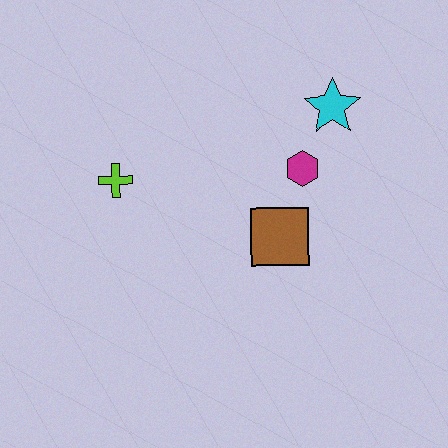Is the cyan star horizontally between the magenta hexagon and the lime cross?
No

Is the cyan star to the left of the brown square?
No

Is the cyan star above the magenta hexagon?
Yes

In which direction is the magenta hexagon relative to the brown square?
The magenta hexagon is above the brown square.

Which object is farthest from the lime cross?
The cyan star is farthest from the lime cross.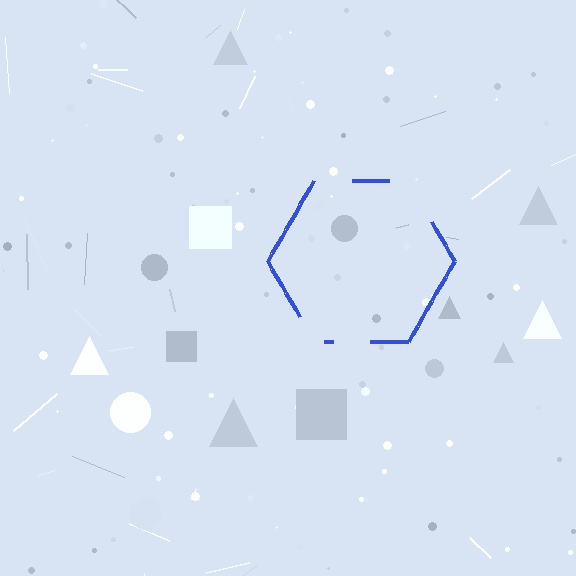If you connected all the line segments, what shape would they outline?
They would outline a hexagon.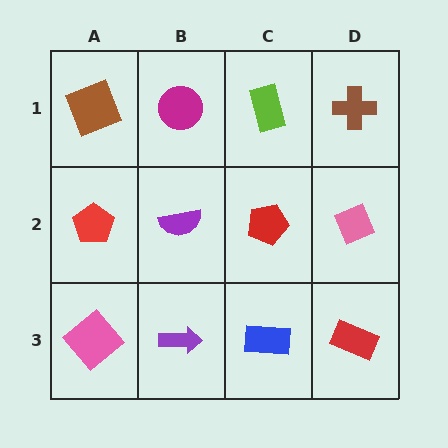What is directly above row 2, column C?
A lime rectangle.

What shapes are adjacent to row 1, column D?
A pink diamond (row 2, column D), a lime rectangle (row 1, column C).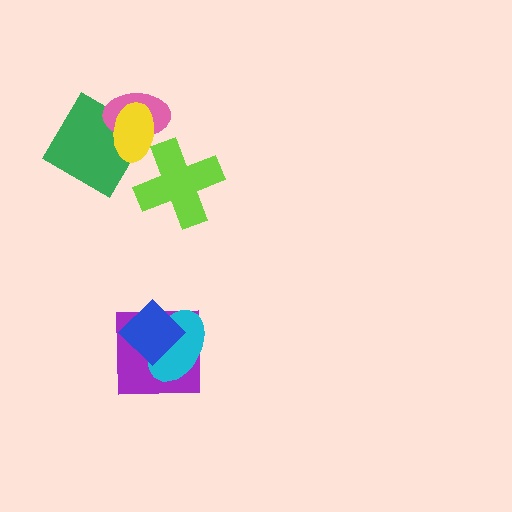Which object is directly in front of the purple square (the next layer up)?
The cyan ellipse is directly in front of the purple square.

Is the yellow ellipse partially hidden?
No, no other shape covers it.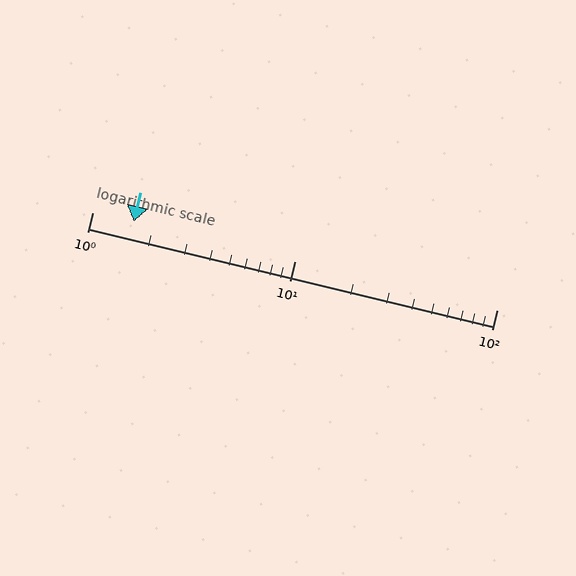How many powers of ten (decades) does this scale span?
The scale spans 2 decades, from 1 to 100.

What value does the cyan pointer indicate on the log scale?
The pointer indicates approximately 1.6.